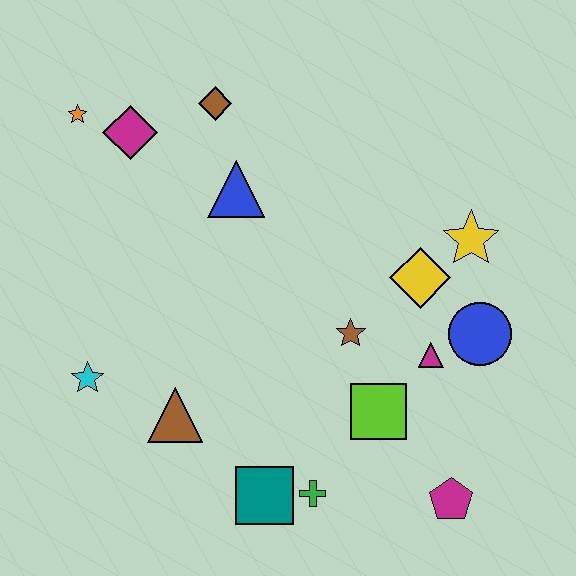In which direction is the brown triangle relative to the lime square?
The brown triangle is to the left of the lime square.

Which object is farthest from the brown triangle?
The yellow star is farthest from the brown triangle.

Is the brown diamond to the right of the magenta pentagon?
No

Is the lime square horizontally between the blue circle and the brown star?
Yes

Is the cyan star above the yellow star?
No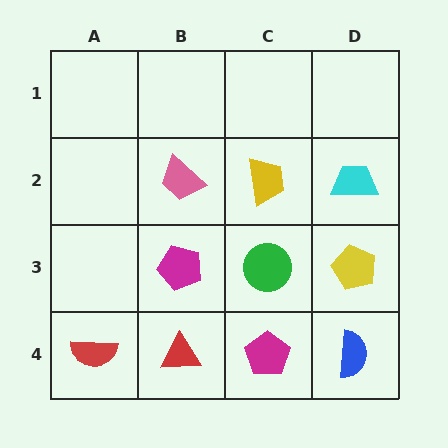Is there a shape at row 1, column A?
No, that cell is empty.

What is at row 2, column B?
A pink trapezoid.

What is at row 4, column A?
A red semicircle.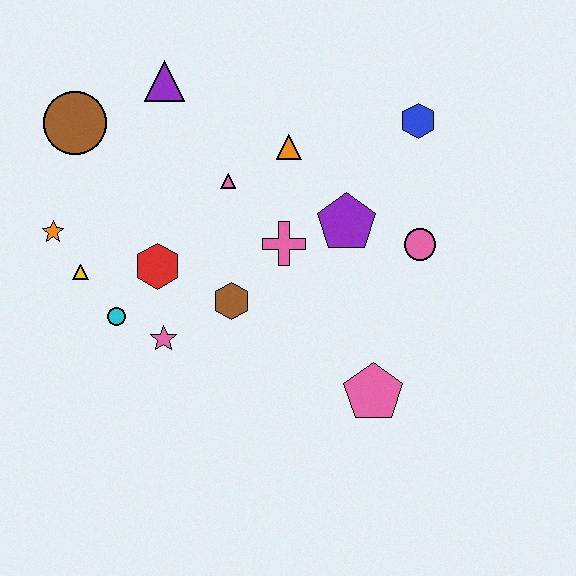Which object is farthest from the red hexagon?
The blue hexagon is farthest from the red hexagon.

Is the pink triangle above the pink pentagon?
Yes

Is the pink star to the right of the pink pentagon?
No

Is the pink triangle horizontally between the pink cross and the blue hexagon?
No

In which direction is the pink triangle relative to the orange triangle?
The pink triangle is to the left of the orange triangle.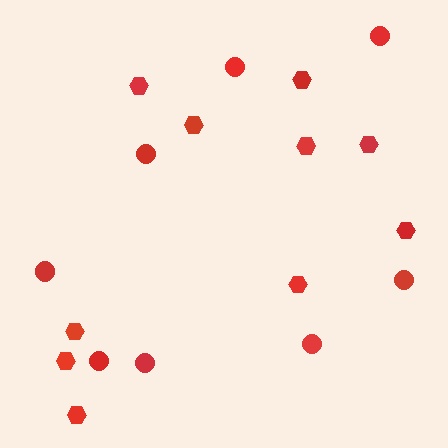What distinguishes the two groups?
There are 2 groups: one group of circles (8) and one group of hexagons (10).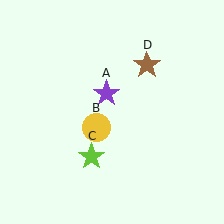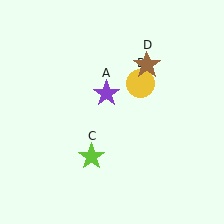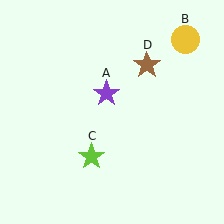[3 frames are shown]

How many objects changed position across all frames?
1 object changed position: yellow circle (object B).